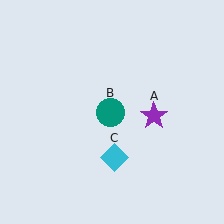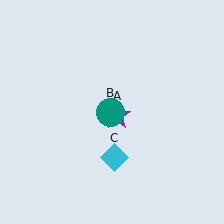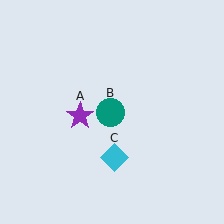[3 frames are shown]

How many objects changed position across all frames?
1 object changed position: purple star (object A).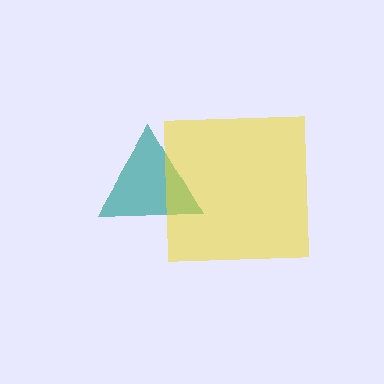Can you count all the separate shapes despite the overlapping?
Yes, there are 2 separate shapes.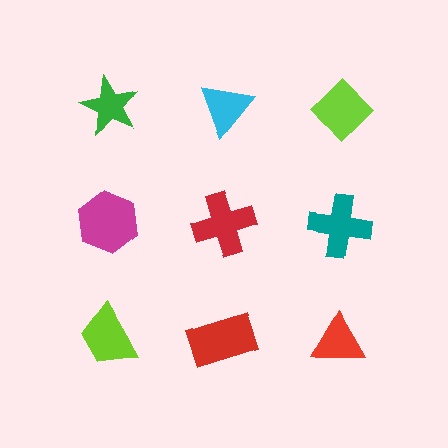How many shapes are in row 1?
3 shapes.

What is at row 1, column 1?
A green star.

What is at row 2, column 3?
A teal cross.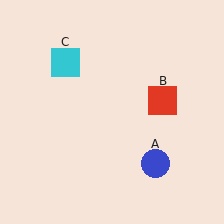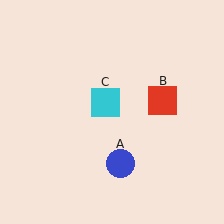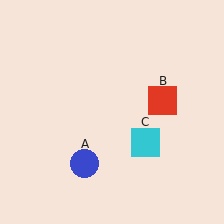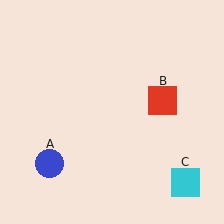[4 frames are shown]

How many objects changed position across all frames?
2 objects changed position: blue circle (object A), cyan square (object C).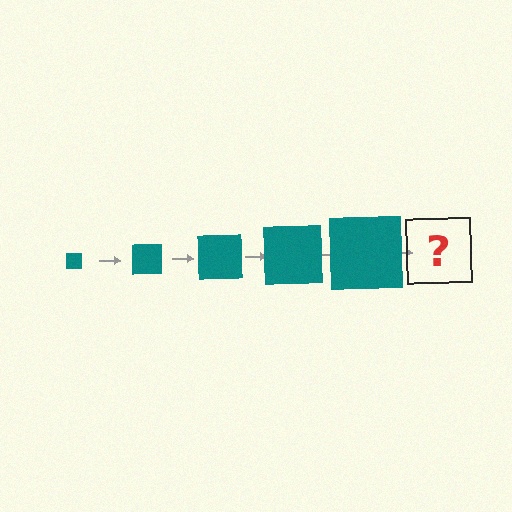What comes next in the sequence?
The next element should be a teal square, larger than the previous one.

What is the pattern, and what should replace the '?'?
The pattern is that the square gets progressively larger each step. The '?' should be a teal square, larger than the previous one.